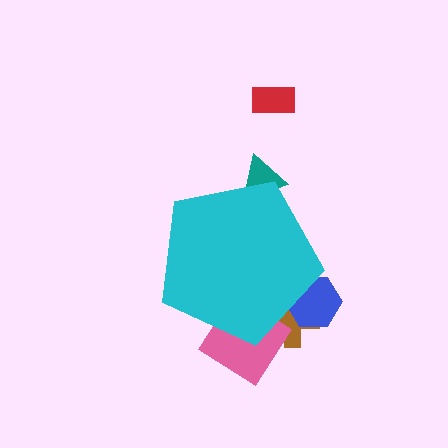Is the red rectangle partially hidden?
No, the red rectangle is fully visible.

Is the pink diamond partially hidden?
Yes, the pink diamond is partially hidden behind the cyan pentagon.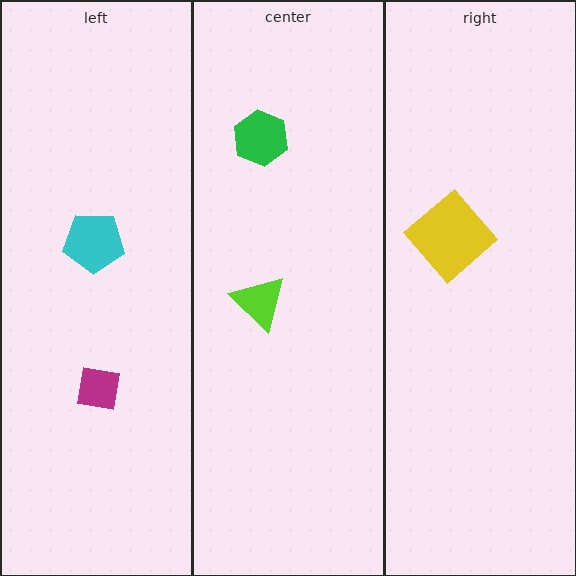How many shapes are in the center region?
2.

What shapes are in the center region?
The lime triangle, the green hexagon.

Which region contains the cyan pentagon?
The left region.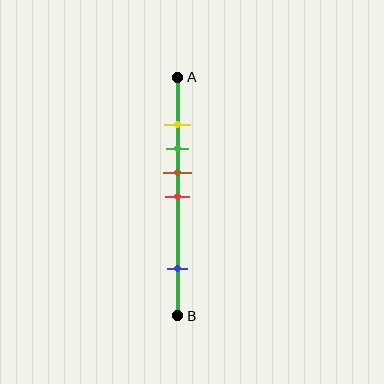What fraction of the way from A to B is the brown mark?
The brown mark is approximately 40% (0.4) of the way from A to B.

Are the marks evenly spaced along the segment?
No, the marks are not evenly spaced.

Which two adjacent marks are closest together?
The yellow and green marks are the closest adjacent pair.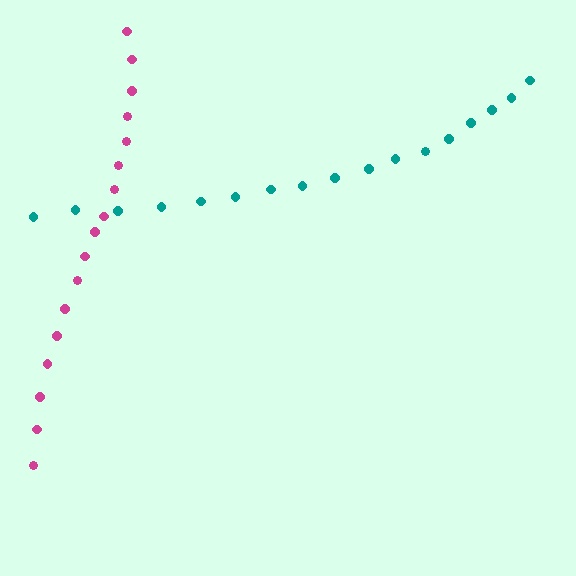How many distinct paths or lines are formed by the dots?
There are 2 distinct paths.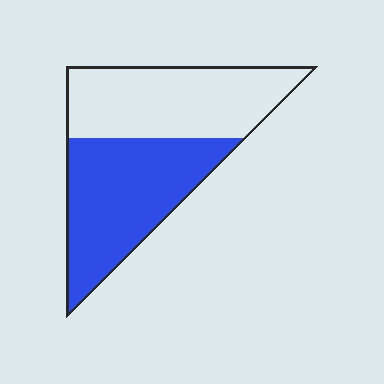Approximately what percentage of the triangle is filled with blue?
Approximately 50%.